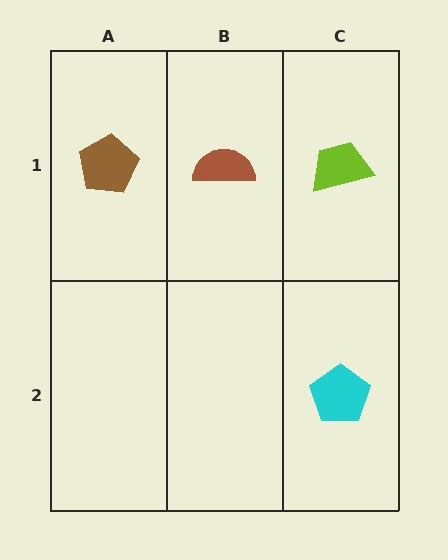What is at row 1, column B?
A brown semicircle.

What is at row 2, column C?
A cyan pentagon.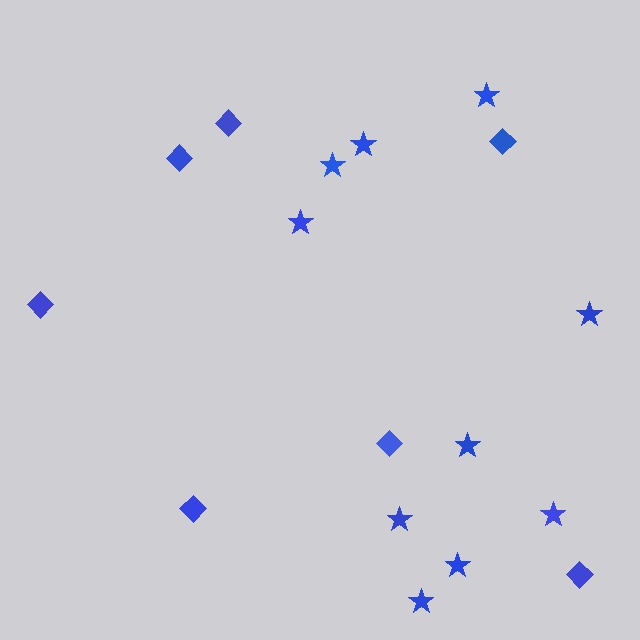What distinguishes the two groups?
There are 2 groups: one group of diamonds (7) and one group of stars (10).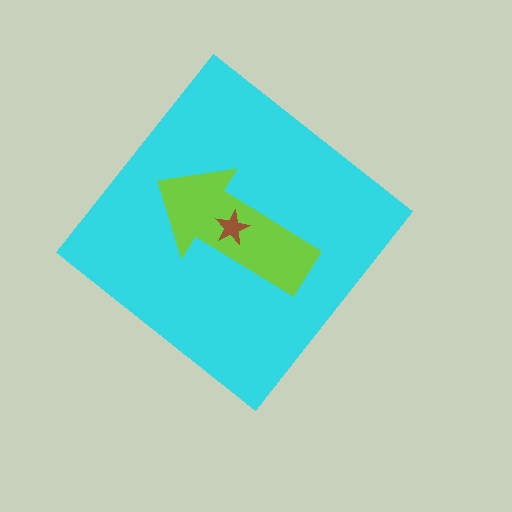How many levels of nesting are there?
3.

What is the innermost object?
The brown star.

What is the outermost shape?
The cyan diamond.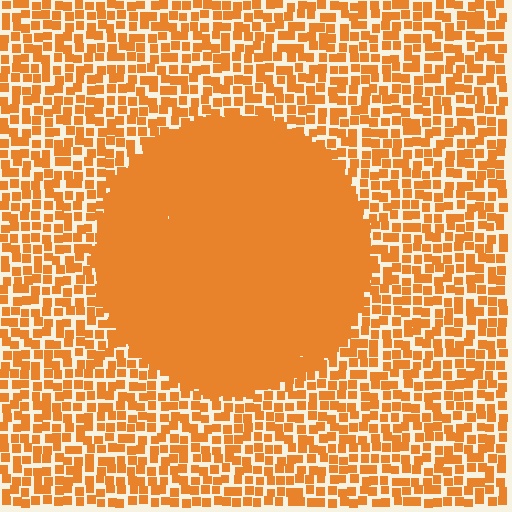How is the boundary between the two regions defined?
The boundary is defined by a change in element density (approximately 2.7x ratio). All elements are the same color, size, and shape.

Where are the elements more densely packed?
The elements are more densely packed inside the circle boundary.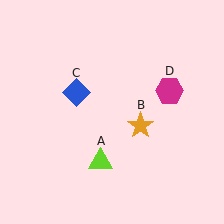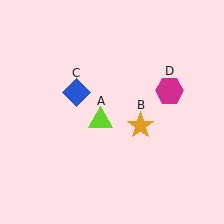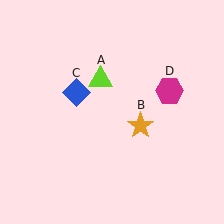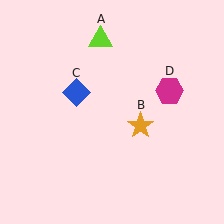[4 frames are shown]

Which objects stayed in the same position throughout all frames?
Orange star (object B) and blue diamond (object C) and magenta hexagon (object D) remained stationary.